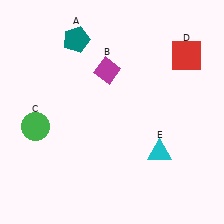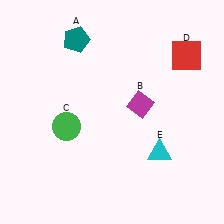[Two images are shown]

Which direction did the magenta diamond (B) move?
The magenta diamond (B) moved down.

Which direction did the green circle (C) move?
The green circle (C) moved right.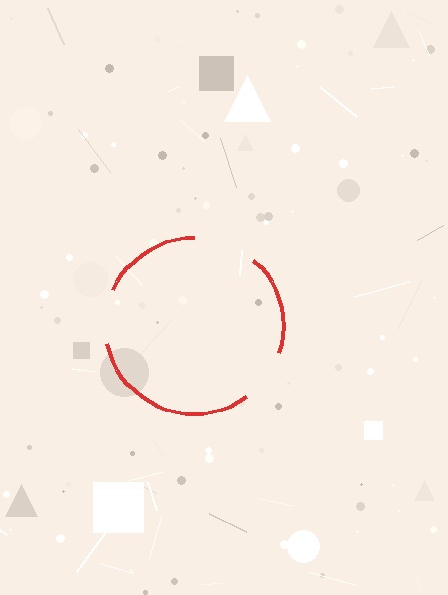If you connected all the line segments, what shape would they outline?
They would outline a circle.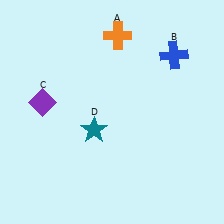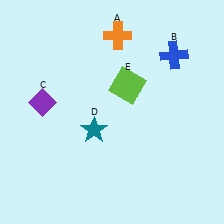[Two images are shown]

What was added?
A lime square (E) was added in Image 2.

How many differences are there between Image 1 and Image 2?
There is 1 difference between the two images.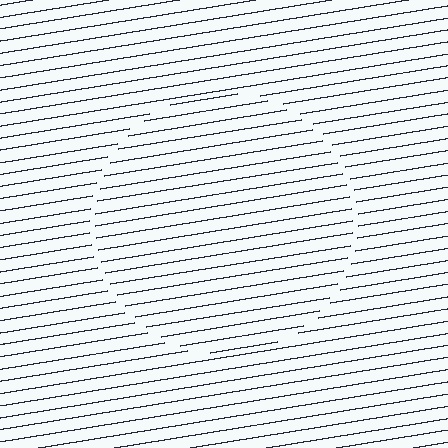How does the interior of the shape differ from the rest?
The interior of the shape contains the same grating, shifted by half a period — the contour is defined by the phase discontinuity where line-ends from the inner and outer gratings abut.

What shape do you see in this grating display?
An illusory circle. The interior of the shape contains the same grating, shifted by half a period — the contour is defined by the phase discontinuity where line-ends from the inner and outer gratings abut.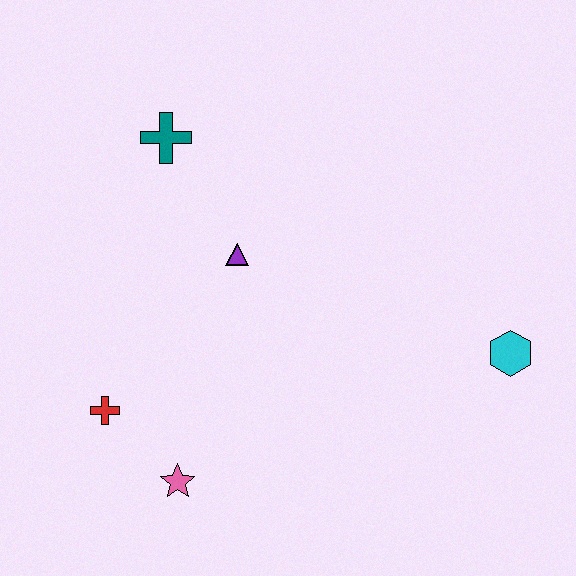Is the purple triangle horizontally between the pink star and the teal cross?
No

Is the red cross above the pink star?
Yes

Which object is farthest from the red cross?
The cyan hexagon is farthest from the red cross.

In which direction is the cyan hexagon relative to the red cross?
The cyan hexagon is to the right of the red cross.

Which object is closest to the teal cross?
The purple triangle is closest to the teal cross.